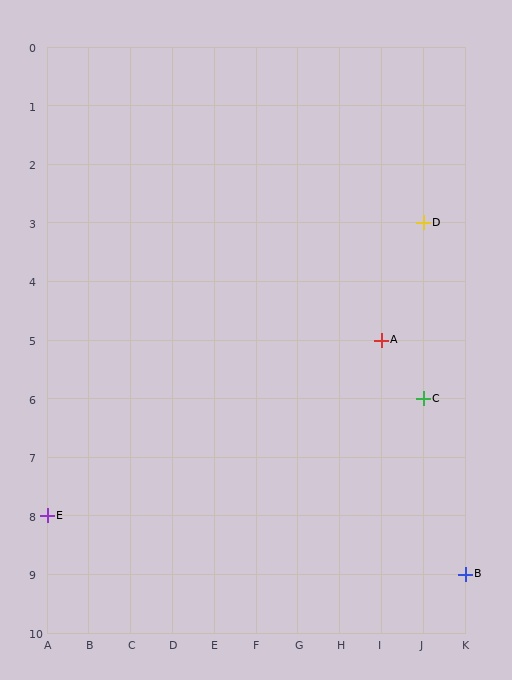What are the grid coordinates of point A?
Point A is at grid coordinates (I, 5).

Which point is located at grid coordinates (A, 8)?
Point E is at (A, 8).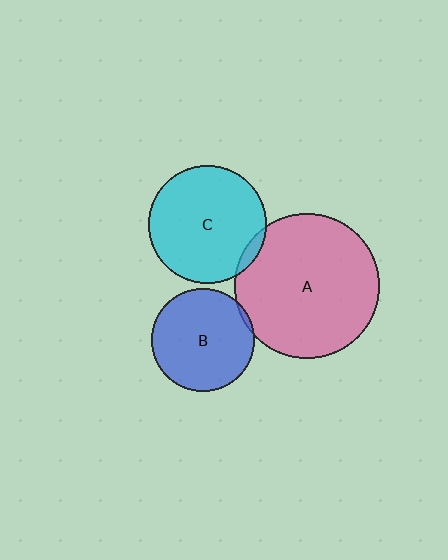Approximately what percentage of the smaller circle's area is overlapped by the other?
Approximately 5%.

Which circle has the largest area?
Circle A (pink).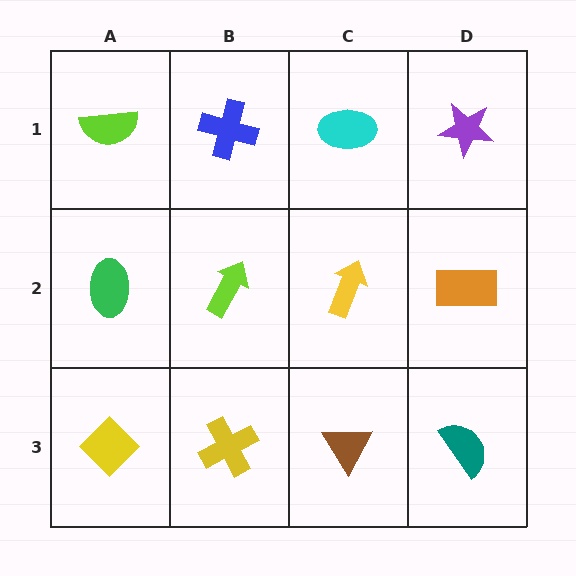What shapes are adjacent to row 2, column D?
A purple star (row 1, column D), a teal semicircle (row 3, column D), a yellow arrow (row 2, column C).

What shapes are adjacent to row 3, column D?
An orange rectangle (row 2, column D), a brown triangle (row 3, column C).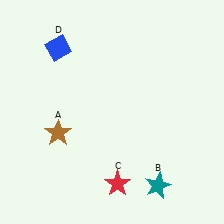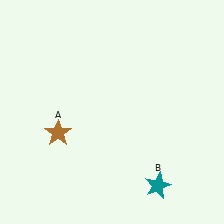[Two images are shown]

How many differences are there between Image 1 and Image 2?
There are 2 differences between the two images.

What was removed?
The red star (C), the blue diamond (D) were removed in Image 2.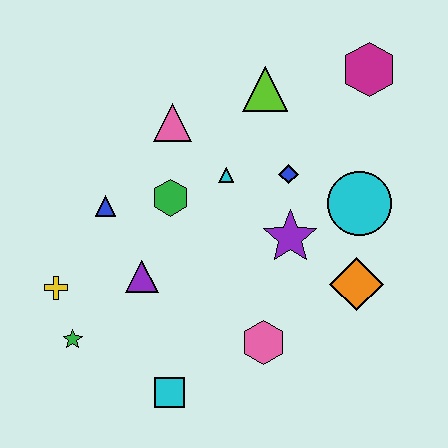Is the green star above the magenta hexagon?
No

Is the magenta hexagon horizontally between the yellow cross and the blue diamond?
No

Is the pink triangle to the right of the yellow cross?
Yes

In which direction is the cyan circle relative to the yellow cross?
The cyan circle is to the right of the yellow cross.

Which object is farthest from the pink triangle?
The cyan square is farthest from the pink triangle.